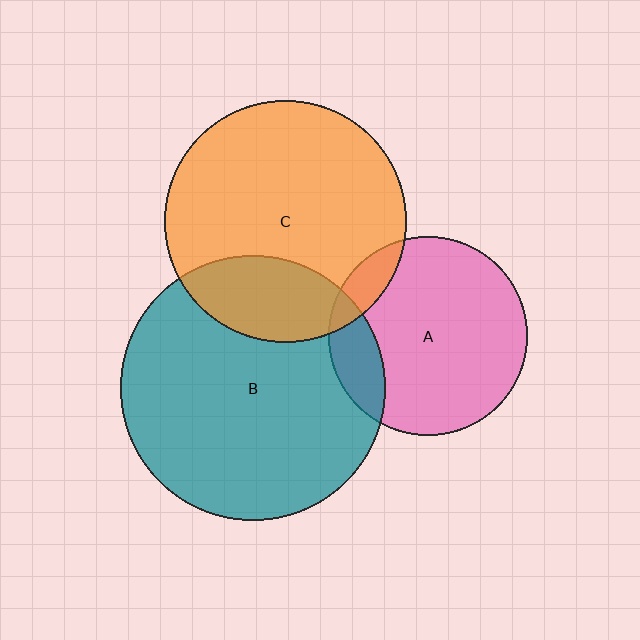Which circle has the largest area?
Circle B (teal).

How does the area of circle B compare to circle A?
Approximately 1.8 times.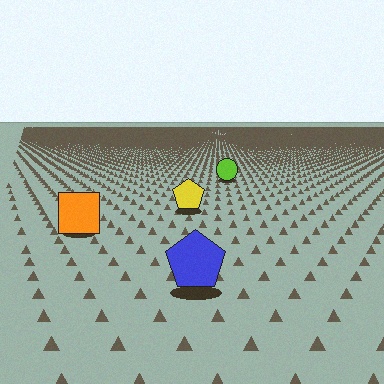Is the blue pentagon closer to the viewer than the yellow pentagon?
Yes. The blue pentagon is closer — you can tell from the texture gradient: the ground texture is coarser near it.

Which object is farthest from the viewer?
The lime circle is farthest from the viewer. It appears smaller and the ground texture around it is denser.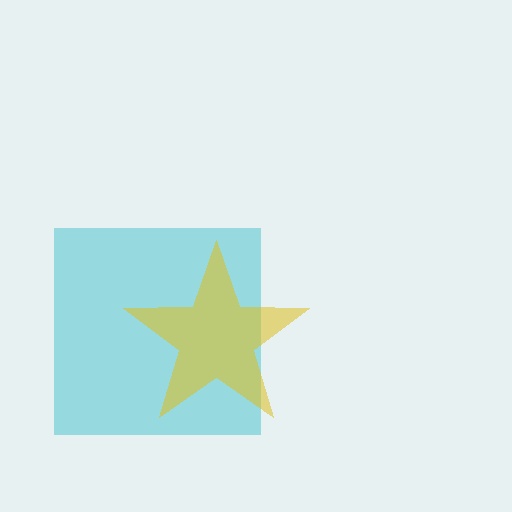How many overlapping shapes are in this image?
There are 2 overlapping shapes in the image.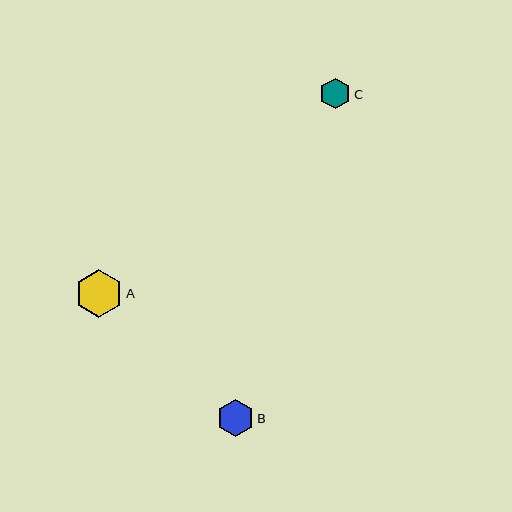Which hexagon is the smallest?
Hexagon C is the smallest with a size of approximately 31 pixels.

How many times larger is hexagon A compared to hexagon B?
Hexagon A is approximately 1.3 times the size of hexagon B.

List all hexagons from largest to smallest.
From largest to smallest: A, B, C.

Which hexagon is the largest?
Hexagon A is the largest with a size of approximately 48 pixels.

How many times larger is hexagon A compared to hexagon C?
Hexagon A is approximately 1.6 times the size of hexagon C.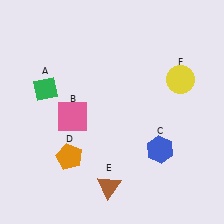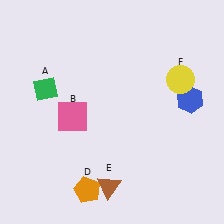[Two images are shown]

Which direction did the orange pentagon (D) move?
The orange pentagon (D) moved down.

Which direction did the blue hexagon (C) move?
The blue hexagon (C) moved up.